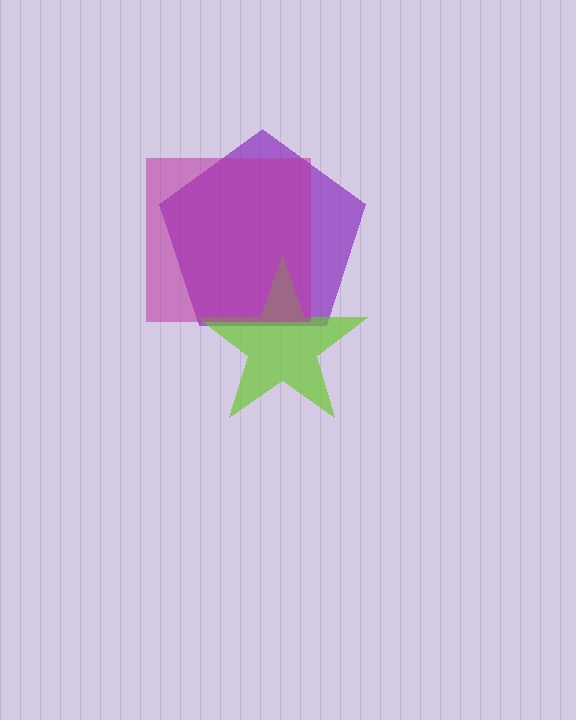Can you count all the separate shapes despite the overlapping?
Yes, there are 3 separate shapes.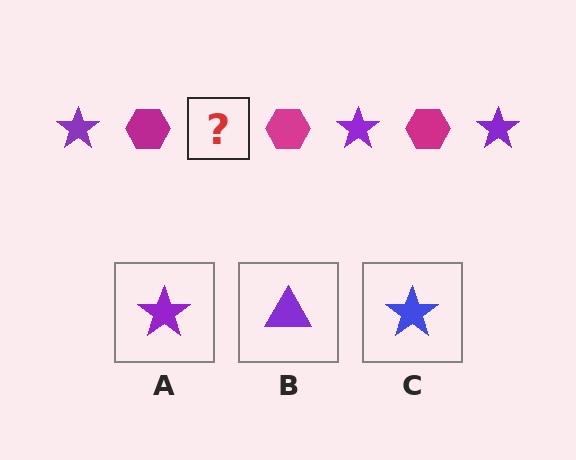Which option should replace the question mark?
Option A.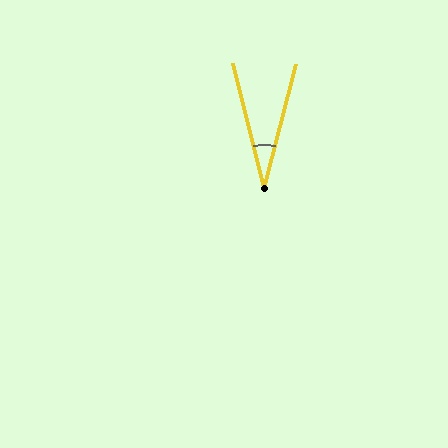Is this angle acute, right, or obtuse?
It is acute.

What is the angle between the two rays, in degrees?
Approximately 28 degrees.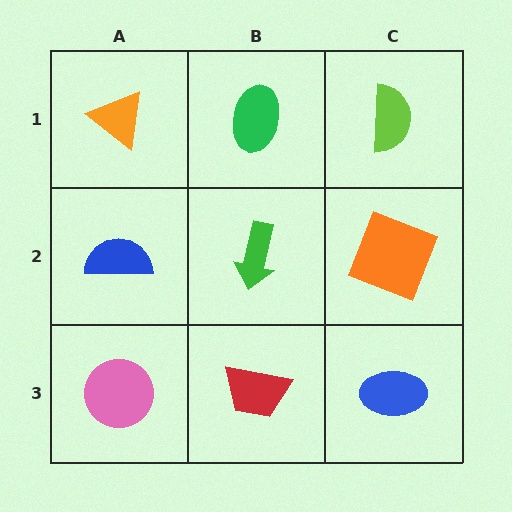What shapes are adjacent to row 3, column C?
An orange square (row 2, column C), a red trapezoid (row 3, column B).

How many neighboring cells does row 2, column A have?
3.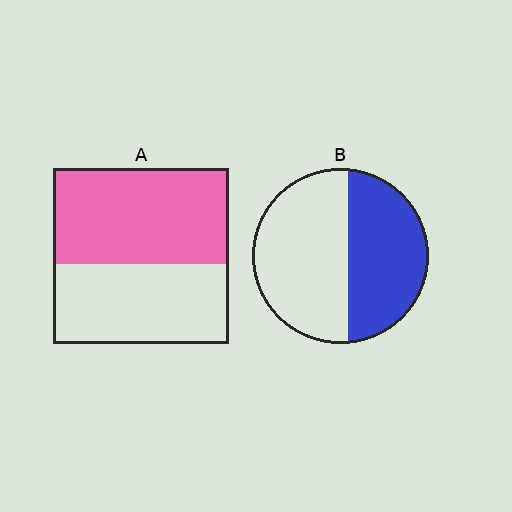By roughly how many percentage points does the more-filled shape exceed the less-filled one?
By roughly 10 percentage points (A over B).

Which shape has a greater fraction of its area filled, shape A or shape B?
Shape A.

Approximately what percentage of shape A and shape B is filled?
A is approximately 55% and B is approximately 45%.